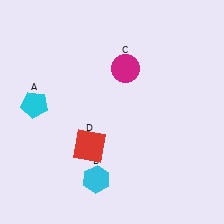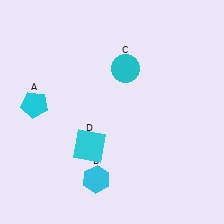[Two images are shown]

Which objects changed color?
C changed from magenta to cyan. D changed from red to cyan.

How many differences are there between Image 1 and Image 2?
There are 2 differences between the two images.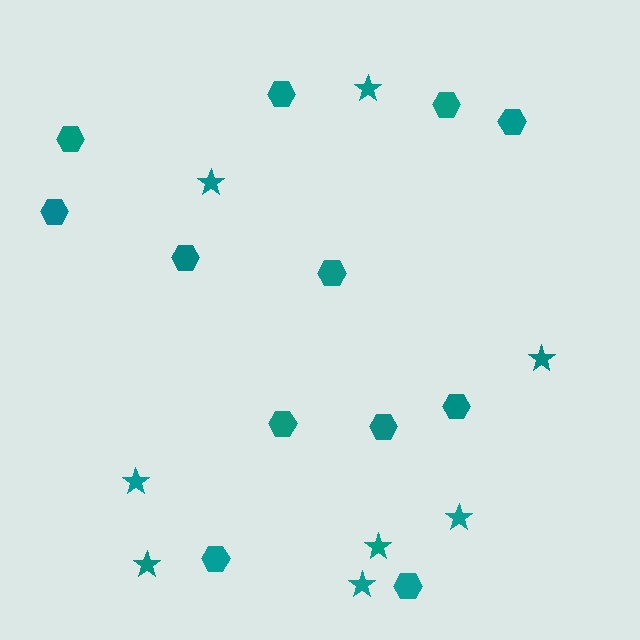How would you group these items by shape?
There are 2 groups: one group of hexagons (12) and one group of stars (8).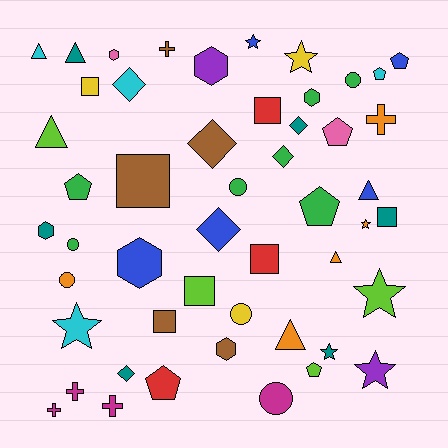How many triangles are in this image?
There are 6 triangles.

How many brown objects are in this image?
There are 5 brown objects.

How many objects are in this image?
There are 50 objects.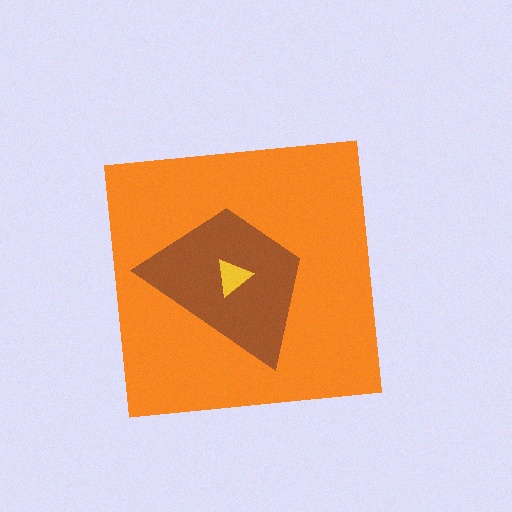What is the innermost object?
The yellow triangle.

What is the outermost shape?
The orange square.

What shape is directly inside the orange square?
The brown trapezoid.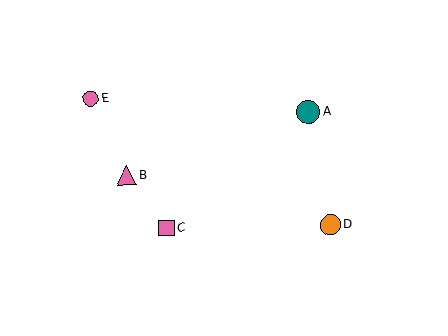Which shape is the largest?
The teal circle (labeled A) is the largest.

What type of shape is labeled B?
Shape B is a pink triangle.